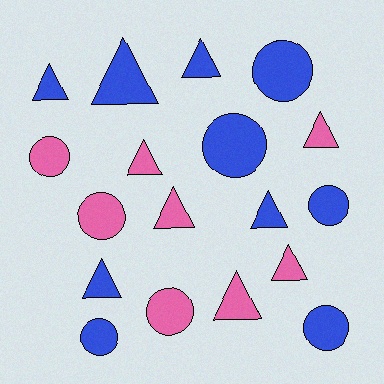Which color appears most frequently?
Blue, with 10 objects.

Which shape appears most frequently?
Triangle, with 10 objects.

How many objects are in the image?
There are 18 objects.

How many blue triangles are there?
There are 5 blue triangles.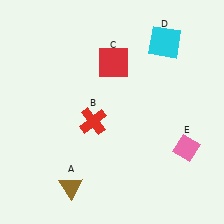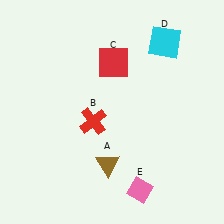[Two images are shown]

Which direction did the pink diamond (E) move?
The pink diamond (E) moved left.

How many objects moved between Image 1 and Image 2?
2 objects moved between the two images.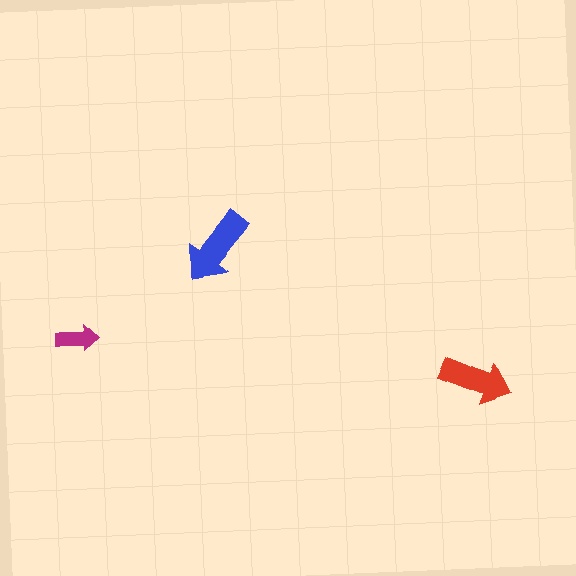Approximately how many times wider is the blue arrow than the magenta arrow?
About 2 times wider.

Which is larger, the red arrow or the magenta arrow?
The red one.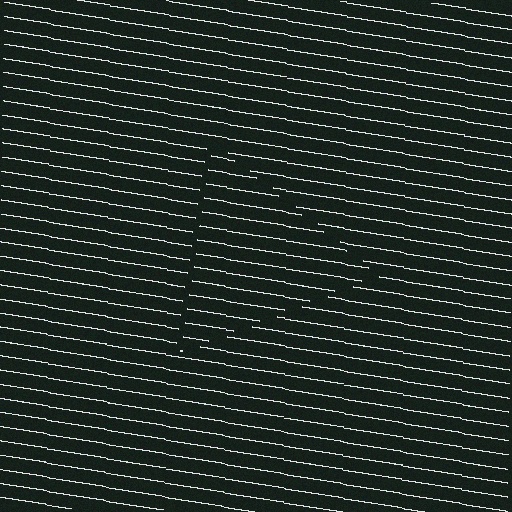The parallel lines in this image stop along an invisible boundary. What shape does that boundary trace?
An illusory triangle. The interior of the shape contains the same grating, shifted by half a period — the contour is defined by the phase discontinuity where line-ends from the inner and outer gratings abut.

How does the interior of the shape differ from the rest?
The interior of the shape contains the same grating, shifted by half a period — the contour is defined by the phase discontinuity where line-ends from the inner and outer gratings abut.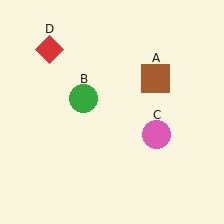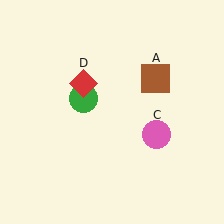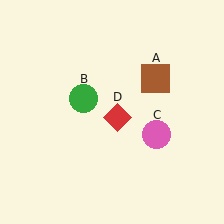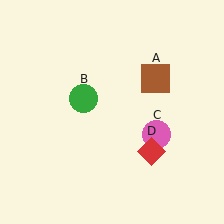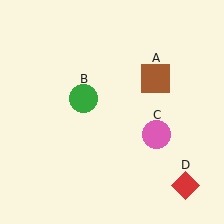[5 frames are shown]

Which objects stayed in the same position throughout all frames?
Brown square (object A) and green circle (object B) and pink circle (object C) remained stationary.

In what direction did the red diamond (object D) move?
The red diamond (object D) moved down and to the right.